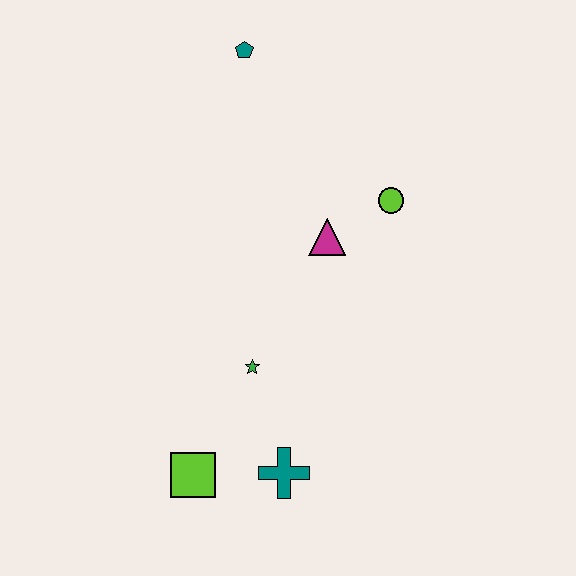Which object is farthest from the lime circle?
The lime square is farthest from the lime circle.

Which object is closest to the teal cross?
The lime square is closest to the teal cross.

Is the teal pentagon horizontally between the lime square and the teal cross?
Yes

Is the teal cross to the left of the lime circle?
Yes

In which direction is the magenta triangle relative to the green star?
The magenta triangle is above the green star.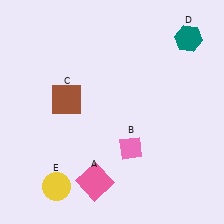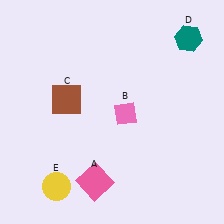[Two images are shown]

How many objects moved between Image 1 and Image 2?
1 object moved between the two images.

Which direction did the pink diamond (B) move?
The pink diamond (B) moved up.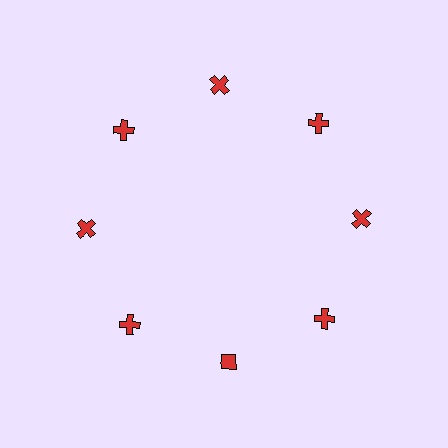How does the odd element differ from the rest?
It has a different shape: diamond instead of cross.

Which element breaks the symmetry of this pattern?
The red diamond at roughly the 6 o'clock position breaks the symmetry. All other shapes are red crosses.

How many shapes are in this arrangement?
There are 8 shapes arranged in a ring pattern.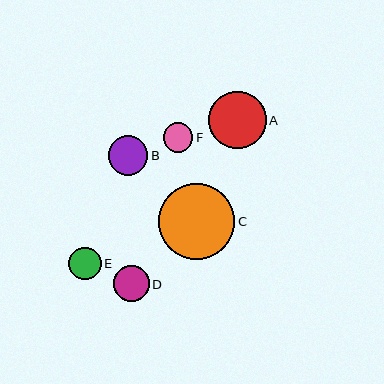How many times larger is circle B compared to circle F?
Circle B is approximately 1.3 times the size of circle F.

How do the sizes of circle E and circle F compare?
Circle E and circle F are approximately the same size.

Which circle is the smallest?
Circle F is the smallest with a size of approximately 30 pixels.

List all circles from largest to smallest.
From largest to smallest: C, A, B, D, E, F.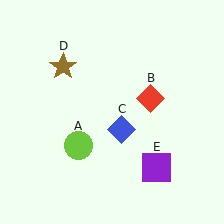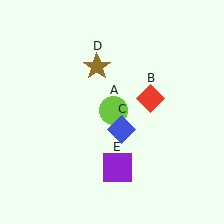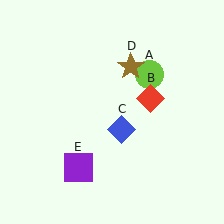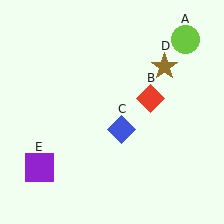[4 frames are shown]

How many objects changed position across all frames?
3 objects changed position: lime circle (object A), brown star (object D), purple square (object E).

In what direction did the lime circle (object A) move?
The lime circle (object A) moved up and to the right.